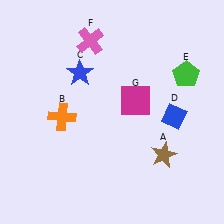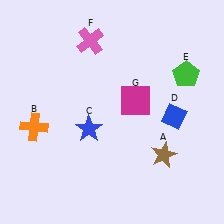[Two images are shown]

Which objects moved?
The objects that moved are: the orange cross (B), the blue star (C).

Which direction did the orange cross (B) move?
The orange cross (B) moved left.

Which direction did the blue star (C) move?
The blue star (C) moved down.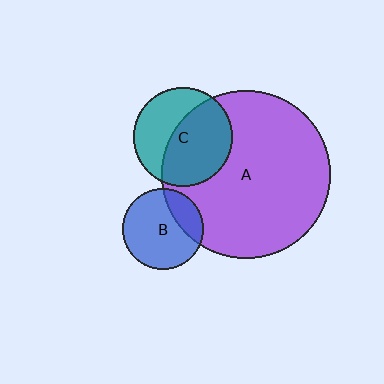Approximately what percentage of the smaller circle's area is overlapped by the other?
Approximately 55%.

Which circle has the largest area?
Circle A (purple).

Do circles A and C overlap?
Yes.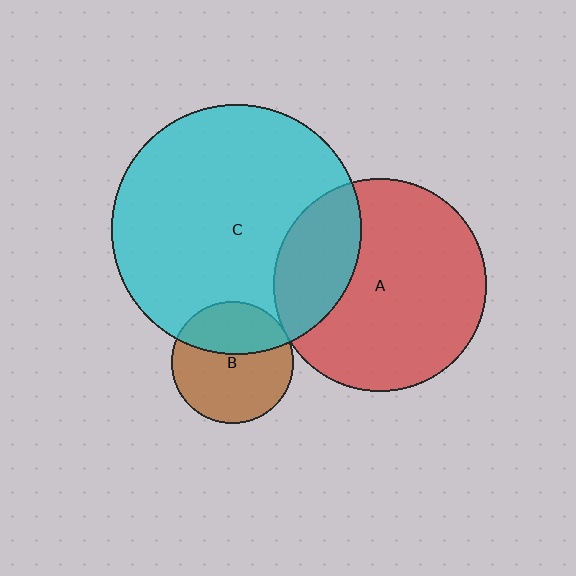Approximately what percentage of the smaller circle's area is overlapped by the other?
Approximately 5%.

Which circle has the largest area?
Circle C (cyan).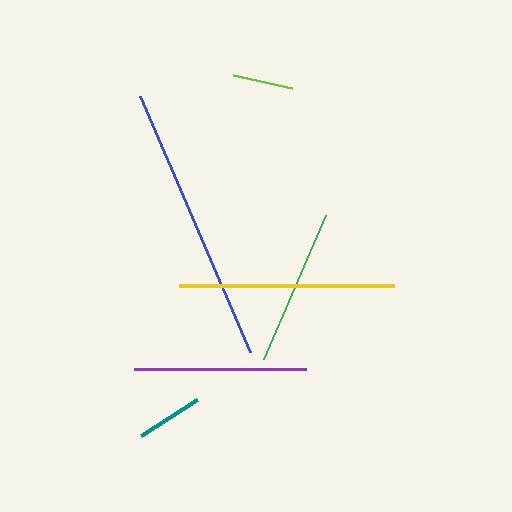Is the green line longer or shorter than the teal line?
The green line is longer than the teal line.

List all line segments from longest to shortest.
From longest to shortest: blue, yellow, purple, green, teal, lime.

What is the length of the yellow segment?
The yellow segment is approximately 216 pixels long.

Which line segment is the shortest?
The lime line is the shortest at approximately 60 pixels.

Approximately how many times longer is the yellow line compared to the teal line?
The yellow line is approximately 3.2 times the length of the teal line.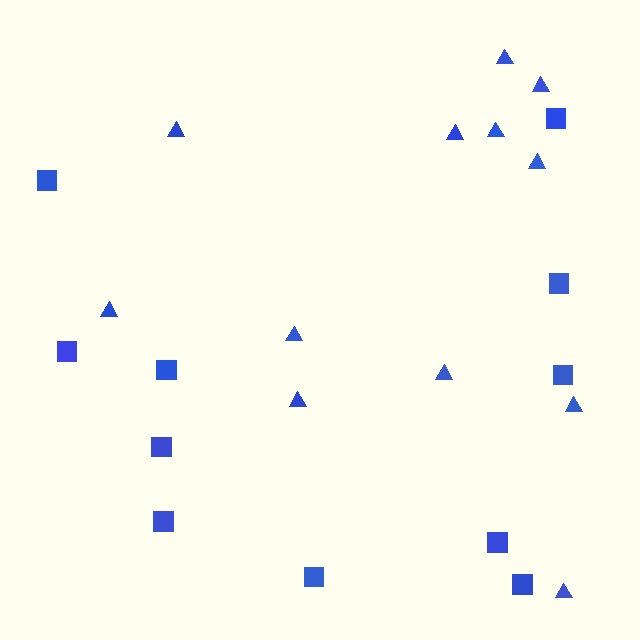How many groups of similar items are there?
There are 2 groups: one group of triangles (12) and one group of squares (11).